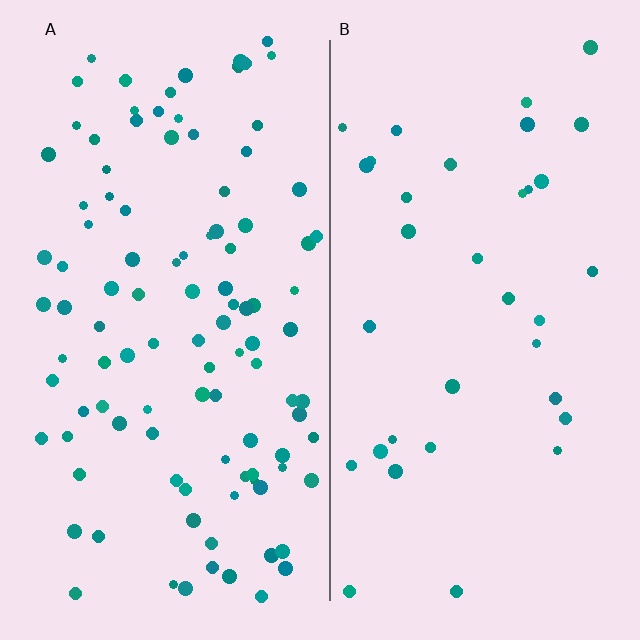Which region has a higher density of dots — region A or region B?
A (the left).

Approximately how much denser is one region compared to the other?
Approximately 3.1× — region A over region B.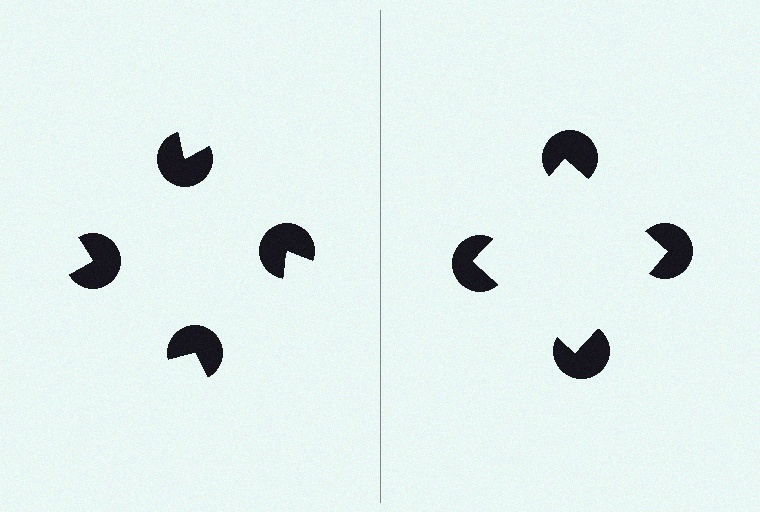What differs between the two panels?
The pac-man discs are positioned identically on both sides; only the wedge orientations differ. On the right they align to a square; on the left they are misaligned.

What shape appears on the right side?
An illusory square.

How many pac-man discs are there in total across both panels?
8 — 4 on each side.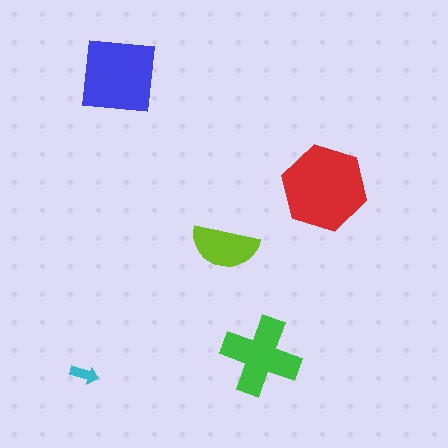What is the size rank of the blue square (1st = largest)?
2nd.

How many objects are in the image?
There are 5 objects in the image.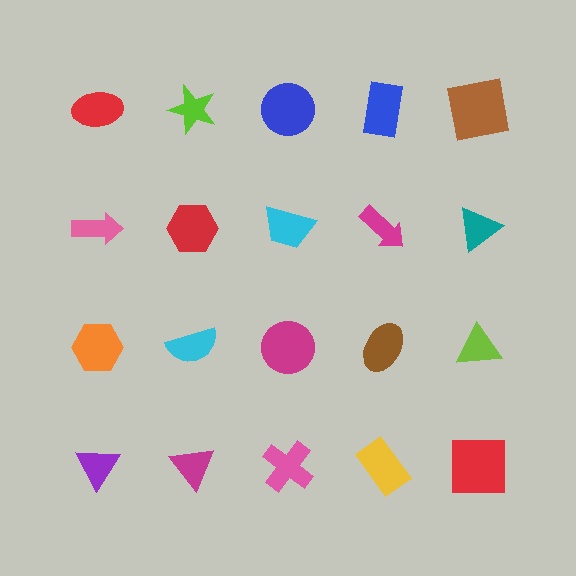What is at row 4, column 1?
A purple triangle.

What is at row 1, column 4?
A blue rectangle.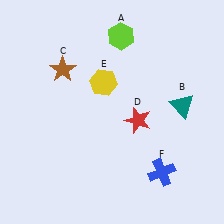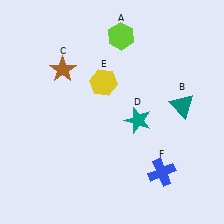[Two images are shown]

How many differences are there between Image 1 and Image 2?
There is 1 difference between the two images.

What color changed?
The star (D) changed from red in Image 1 to teal in Image 2.